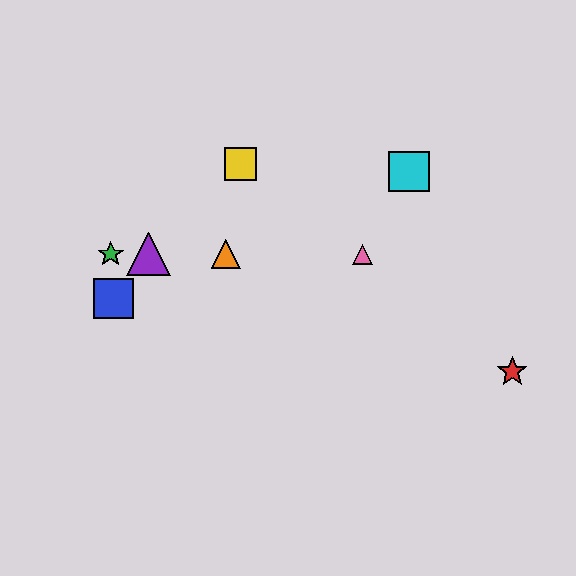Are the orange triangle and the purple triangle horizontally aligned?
Yes, both are at y≈254.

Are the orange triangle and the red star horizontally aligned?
No, the orange triangle is at y≈254 and the red star is at y≈372.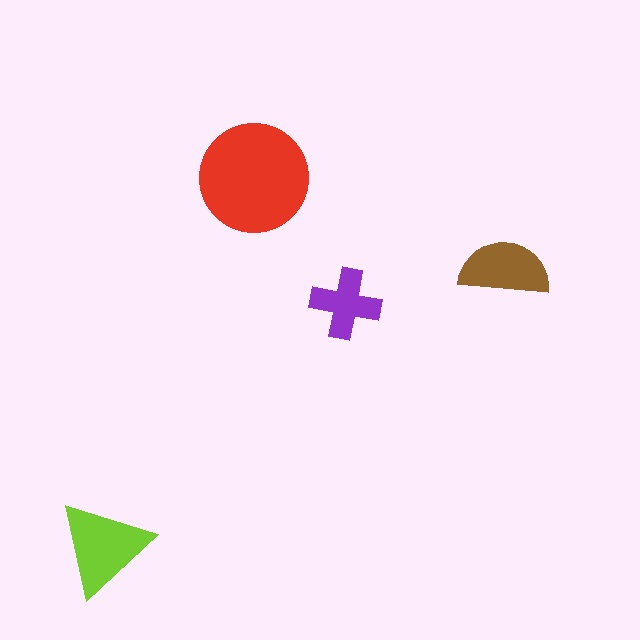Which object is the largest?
The red circle.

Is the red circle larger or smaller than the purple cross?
Larger.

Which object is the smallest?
The purple cross.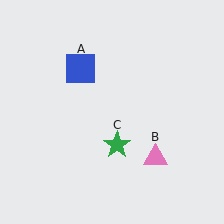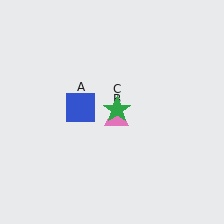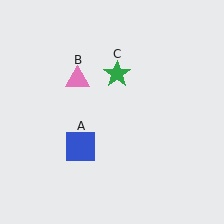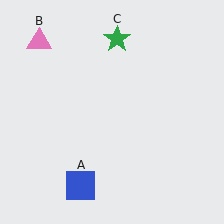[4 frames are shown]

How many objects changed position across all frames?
3 objects changed position: blue square (object A), pink triangle (object B), green star (object C).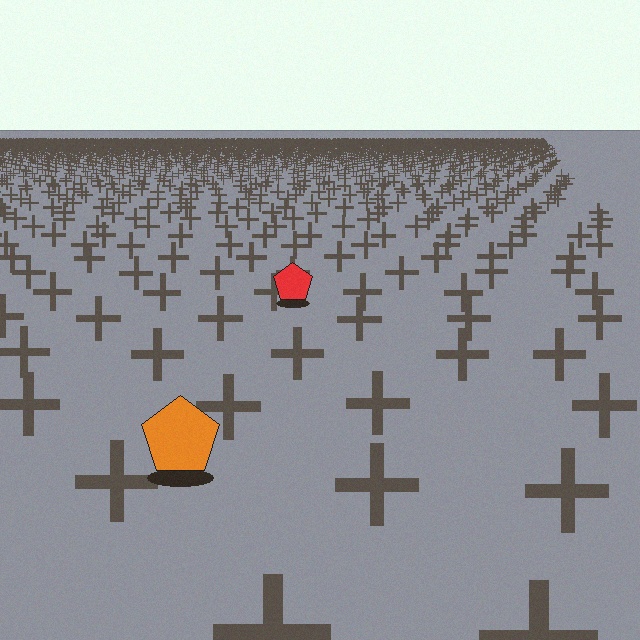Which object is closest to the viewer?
The orange pentagon is closest. The texture marks near it are larger and more spread out.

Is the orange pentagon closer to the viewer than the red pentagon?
Yes. The orange pentagon is closer — you can tell from the texture gradient: the ground texture is coarser near it.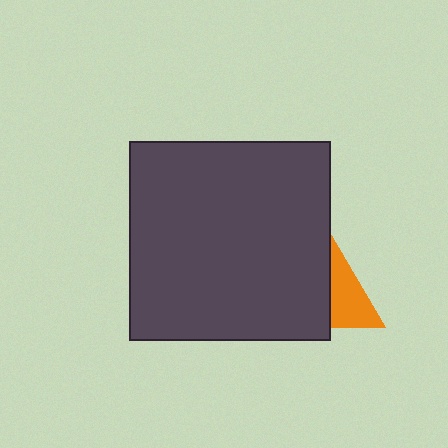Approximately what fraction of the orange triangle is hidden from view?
Roughly 67% of the orange triangle is hidden behind the dark gray rectangle.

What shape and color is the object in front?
The object in front is a dark gray rectangle.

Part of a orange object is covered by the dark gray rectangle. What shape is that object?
It is a triangle.